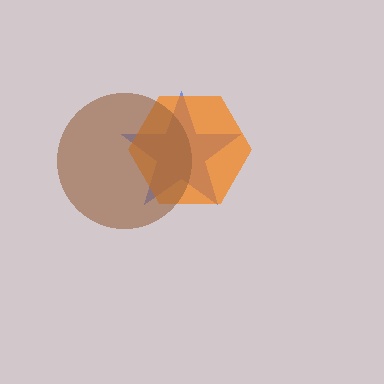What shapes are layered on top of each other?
The layered shapes are: a blue star, an orange hexagon, a brown circle.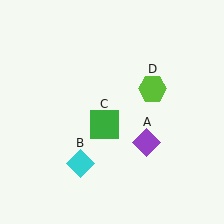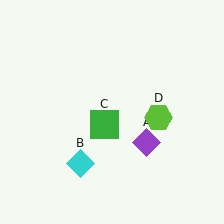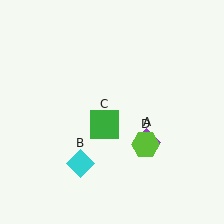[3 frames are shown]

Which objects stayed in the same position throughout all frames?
Purple diamond (object A) and cyan diamond (object B) and green square (object C) remained stationary.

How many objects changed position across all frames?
1 object changed position: lime hexagon (object D).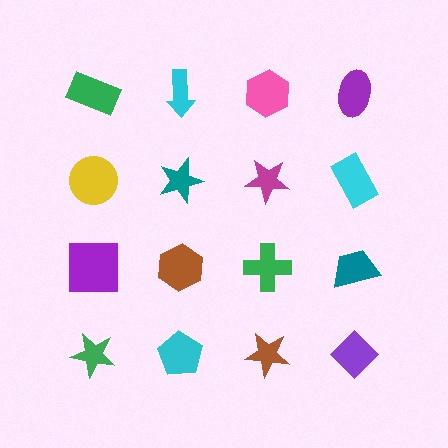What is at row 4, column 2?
A cyan pentagon.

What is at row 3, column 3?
A green cross.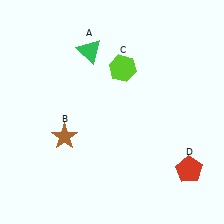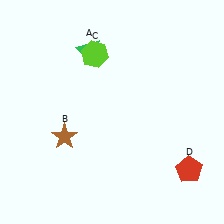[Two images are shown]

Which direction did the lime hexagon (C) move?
The lime hexagon (C) moved left.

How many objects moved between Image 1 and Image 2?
1 object moved between the two images.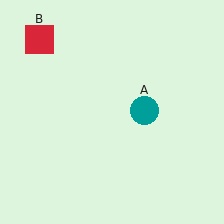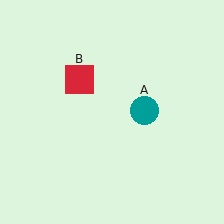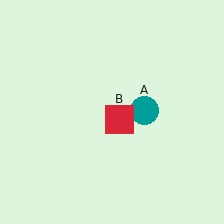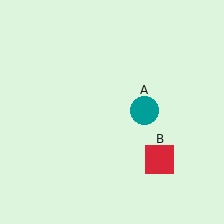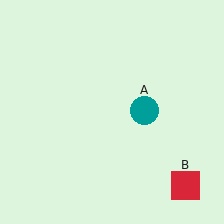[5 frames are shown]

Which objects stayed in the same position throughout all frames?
Teal circle (object A) remained stationary.